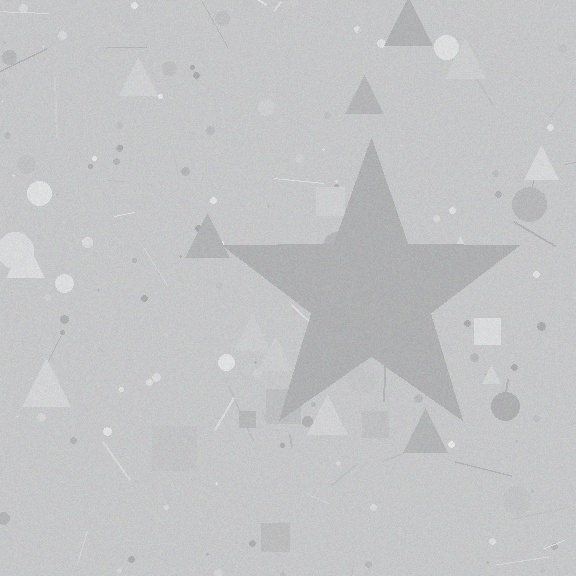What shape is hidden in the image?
A star is hidden in the image.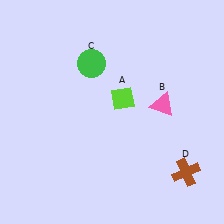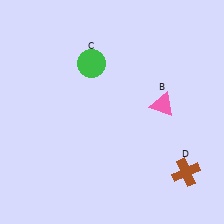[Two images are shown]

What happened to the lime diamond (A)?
The lime diamond (A) was removed in Image 2. It was in the top-right area of Image 1.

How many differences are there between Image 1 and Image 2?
There is 1 difference between the two images.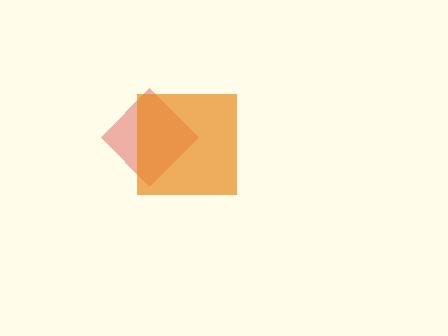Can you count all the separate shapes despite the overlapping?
Yes, there are 2 separate shapes.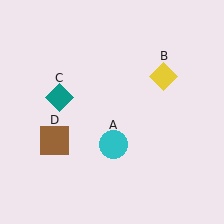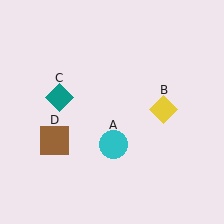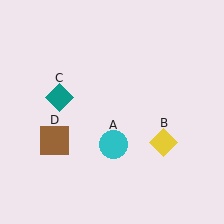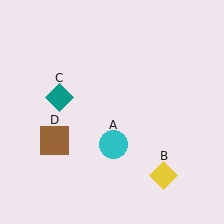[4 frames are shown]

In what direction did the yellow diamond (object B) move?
The yellow diamond (object B) moved down.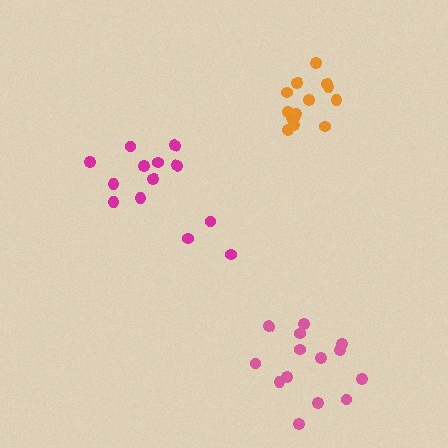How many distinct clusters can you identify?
There are 3 distinct clusters.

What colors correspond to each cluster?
The clusters are colored: magenta, orange, pink.